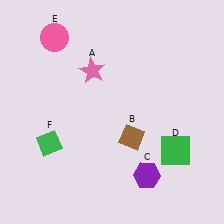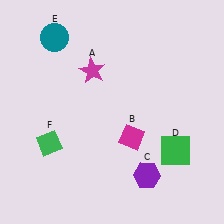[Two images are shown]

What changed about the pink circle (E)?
In Image 1, E is pink. In Image 2, it changed to teal.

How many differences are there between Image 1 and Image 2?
There are 3 differences between the two images.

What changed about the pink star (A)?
In Image 1, A is pink. In Image 2, it changed to magenta.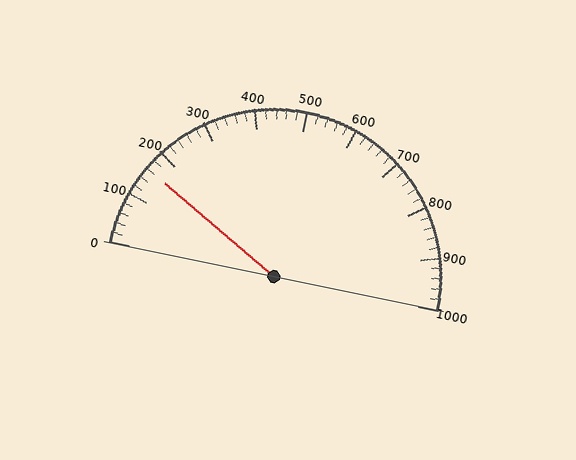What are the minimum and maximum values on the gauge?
The gauge ranges from 0 to 1000.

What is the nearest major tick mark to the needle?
The nearest major tick mark is 200.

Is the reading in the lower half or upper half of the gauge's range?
The reading is in the lower half of the range (0 to 1000).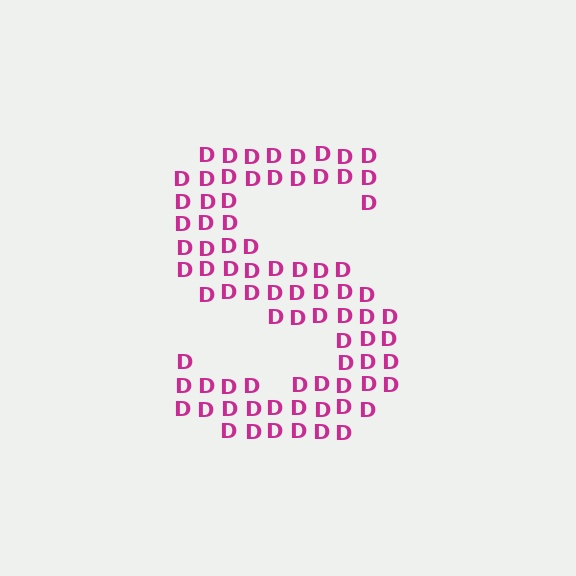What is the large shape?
The large shape is the letter S.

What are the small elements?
The small elements are letter D's.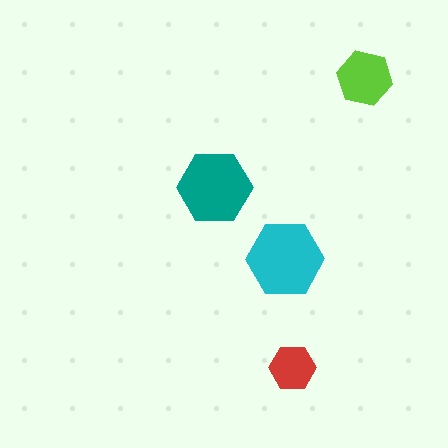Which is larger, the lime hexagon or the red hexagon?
The lime one.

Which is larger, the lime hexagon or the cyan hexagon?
The cyan one.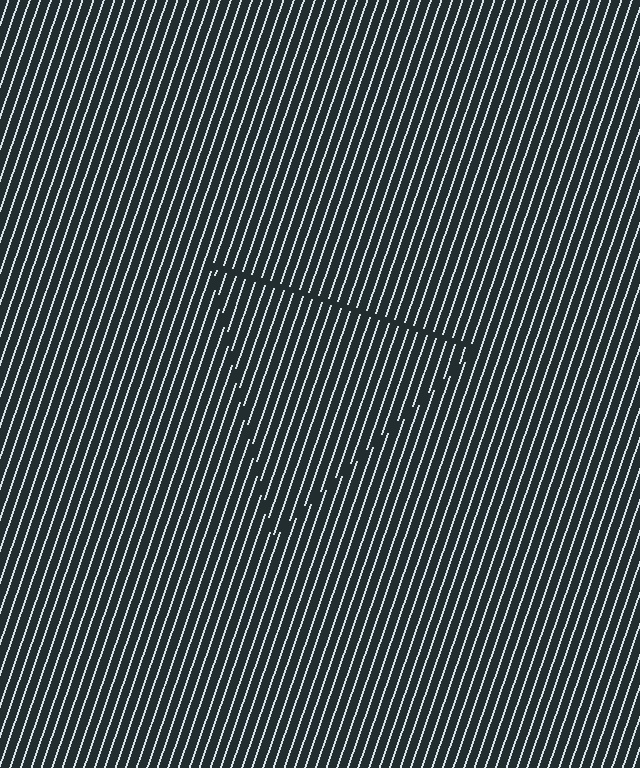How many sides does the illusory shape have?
3 sides — the line-ends trace a triangle.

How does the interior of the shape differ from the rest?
The interior of the shape contains the same grating, shifted by half a period — the contour is defined by the phase discontinuity where line-ends from the inner and outer gratings abut.